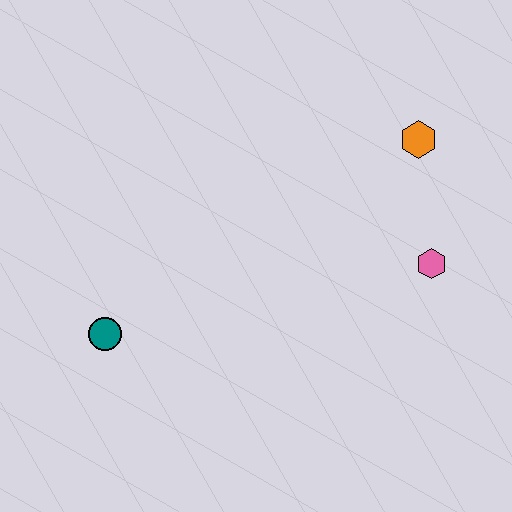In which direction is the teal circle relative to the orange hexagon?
The teal circle is to the left of the orange hexagon.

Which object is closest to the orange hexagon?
The pink hexagon is closest to the orange hexagon.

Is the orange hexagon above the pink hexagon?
Yes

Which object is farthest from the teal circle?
The orange hexagon is farthest from the teal circle.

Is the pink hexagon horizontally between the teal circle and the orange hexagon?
No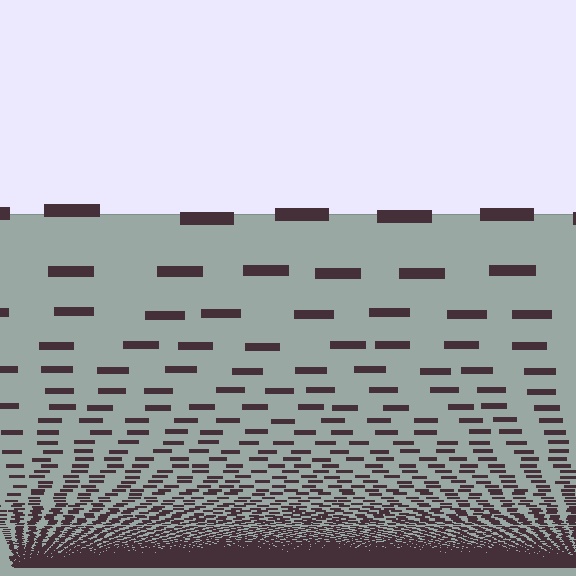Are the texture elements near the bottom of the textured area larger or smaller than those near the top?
Smaller. The gradient is inverted — elements near the bottom are smaller and denser.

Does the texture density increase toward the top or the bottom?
Density increases toward the bottom.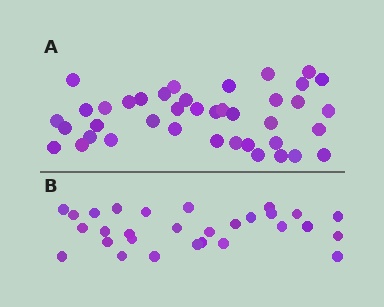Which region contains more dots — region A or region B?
Region A (the top region) has more dots.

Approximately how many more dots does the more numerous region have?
Region A has roughly 12 or so more dots than region B.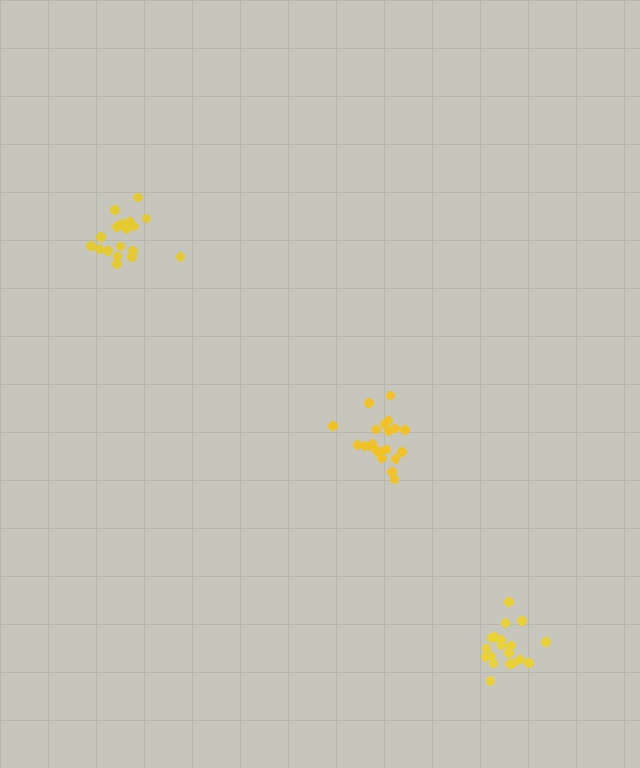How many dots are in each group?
Group 1: 21 dots, Group 2: 19 dots, Group 3: 19 dots (59 total).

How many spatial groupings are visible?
There are 3 spatial groupings.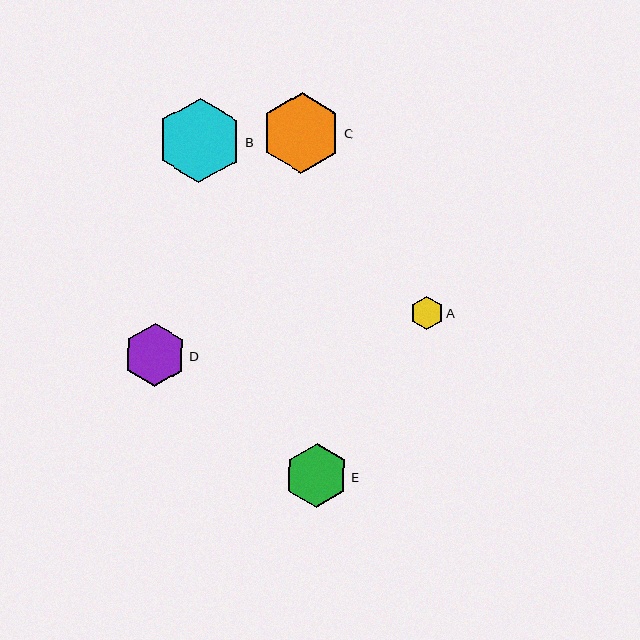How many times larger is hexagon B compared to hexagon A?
Hexagon B is approximately 2.5 times the size of hexagon A.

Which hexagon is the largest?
Hexagon B is the largest with a size of approximately 85 pixels.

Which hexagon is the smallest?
Hexagon A is the smallest with a size of approximately 33 pixels.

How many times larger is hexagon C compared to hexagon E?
Hexagon C is approximately 1.3 times the size of hexagon E.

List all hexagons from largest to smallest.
From largest to smallest: B, C, E, D, A.